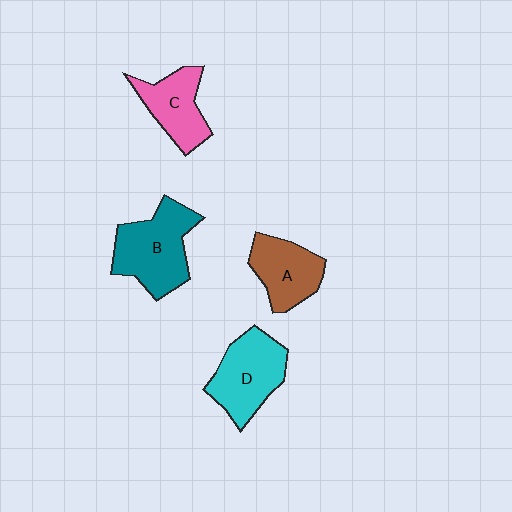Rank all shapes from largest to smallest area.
From largest to smallest: B (teal), D (cyan), A (brown), C (pink).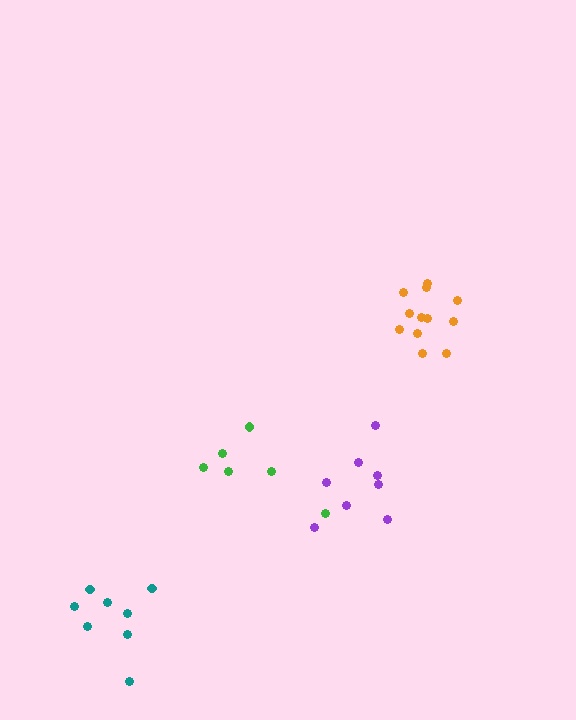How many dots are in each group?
Group 1: 8 dots, Group 2: 6 dots, Group 3: 8 dots, Group 4: 12 dots (34 total).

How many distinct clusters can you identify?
There are 4 distinct clusters.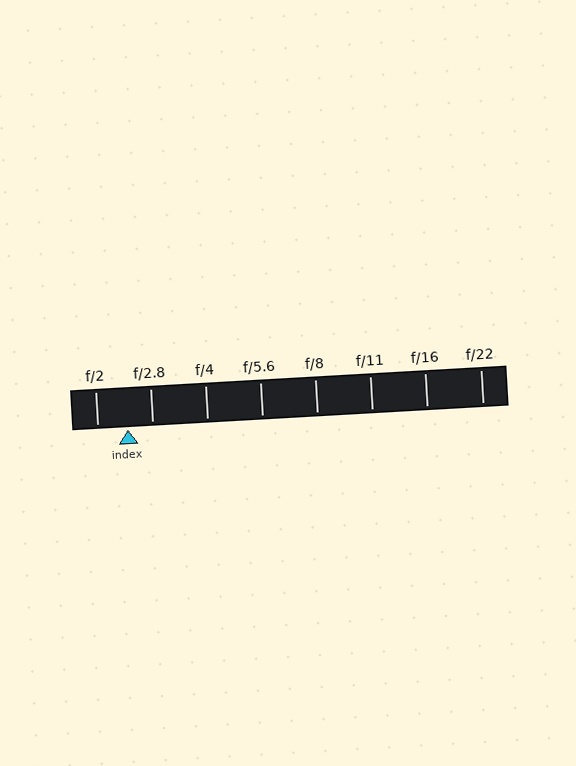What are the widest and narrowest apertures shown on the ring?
The widest aperture shown is f/2 and the narrowest is f/22.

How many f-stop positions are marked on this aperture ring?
There are 8 f-stop positions marked.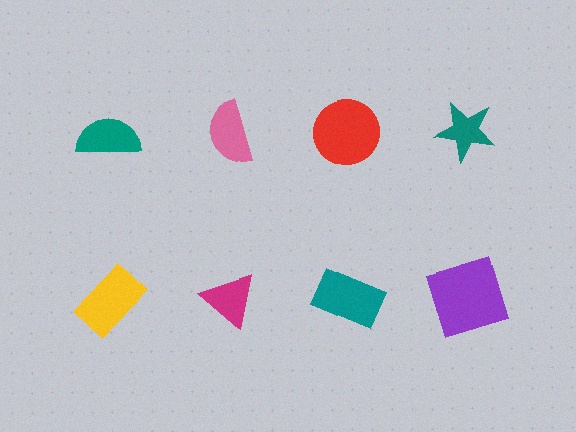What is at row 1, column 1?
A teal semicircle.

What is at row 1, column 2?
A pink semicircle.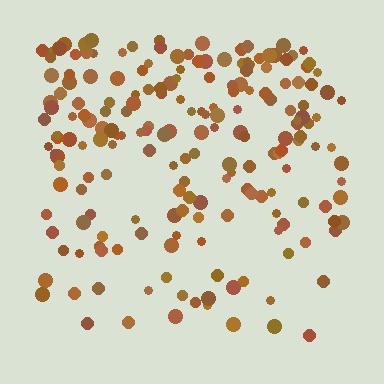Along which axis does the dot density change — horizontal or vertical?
Vertical.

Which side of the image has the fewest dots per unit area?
The bottom.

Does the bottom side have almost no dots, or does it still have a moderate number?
Still a moderate number, just noticeably fewer than the top.